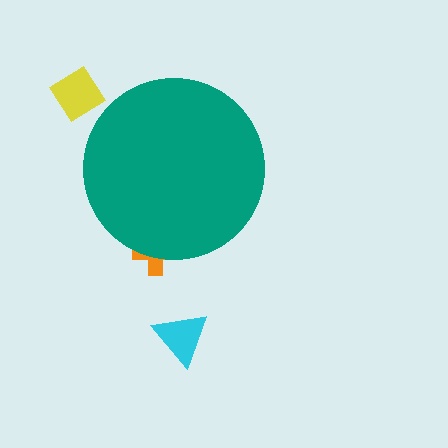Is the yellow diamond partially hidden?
No, the yellow diamond is fully visible.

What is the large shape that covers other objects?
A teal circle.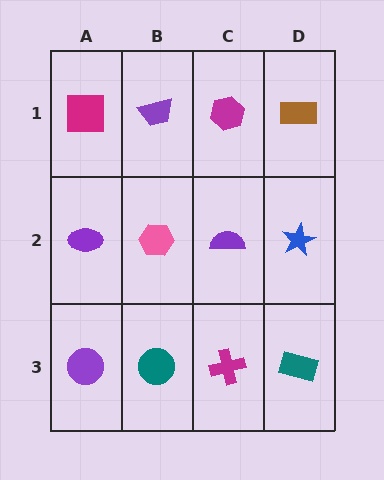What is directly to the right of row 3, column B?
A magenta cross.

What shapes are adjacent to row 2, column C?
A magenta hexagon (row 1, column C), a magenta cross (row 3, column C), a pink hexagon (row 2, column B), a blue star (row 2, column D).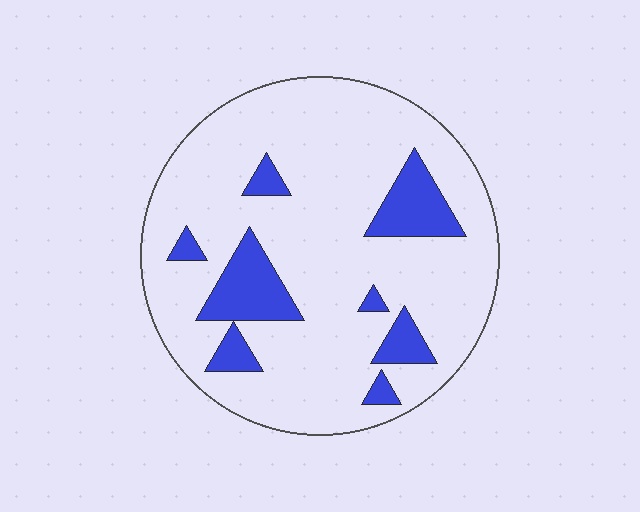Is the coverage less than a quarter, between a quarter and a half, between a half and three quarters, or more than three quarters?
Less than a quarter.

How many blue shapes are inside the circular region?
8.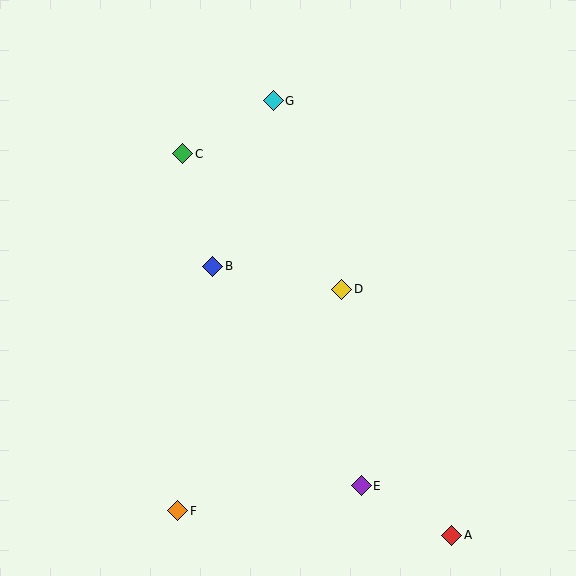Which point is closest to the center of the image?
Point D at (342, 289) is closest to the center.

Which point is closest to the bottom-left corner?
Point F is closest to the bottom-left corner.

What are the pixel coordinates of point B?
Point B is at (213, 266).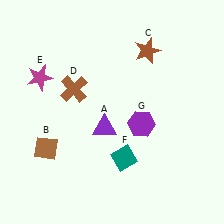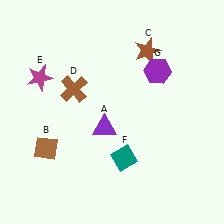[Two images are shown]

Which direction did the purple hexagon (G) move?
The purple hexagon (G) moved up.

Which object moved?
The purple hexagon (G) moved up.